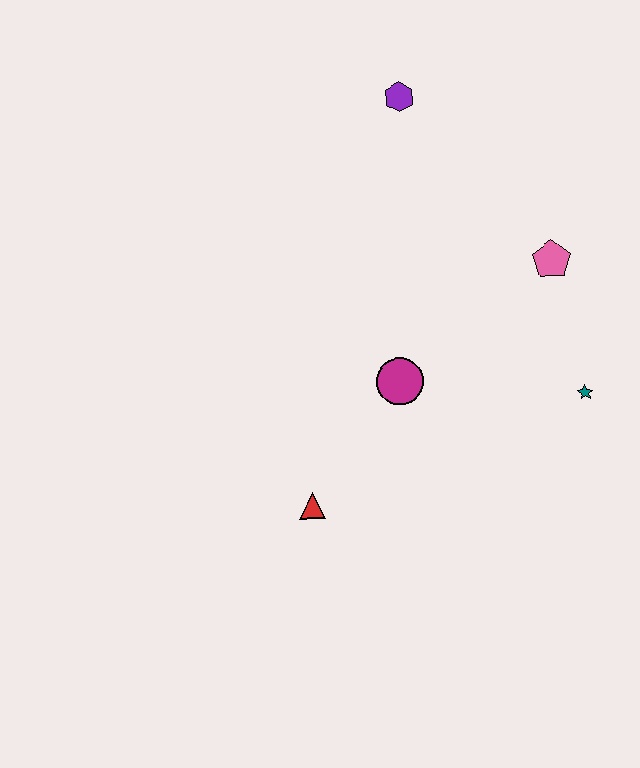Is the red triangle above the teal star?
No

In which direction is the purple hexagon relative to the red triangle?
The purple hexagon is above the red triangle.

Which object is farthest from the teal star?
The purple hexagon is farthest from the teal star.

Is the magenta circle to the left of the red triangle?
No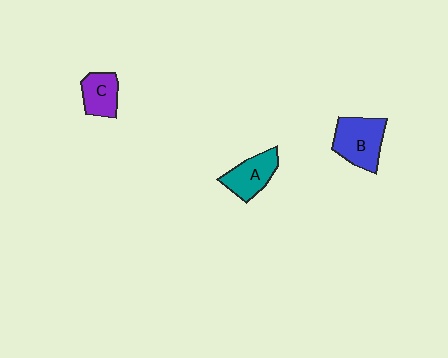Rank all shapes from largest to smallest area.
From largest to smallest: B (blue), A (teal), C (purple).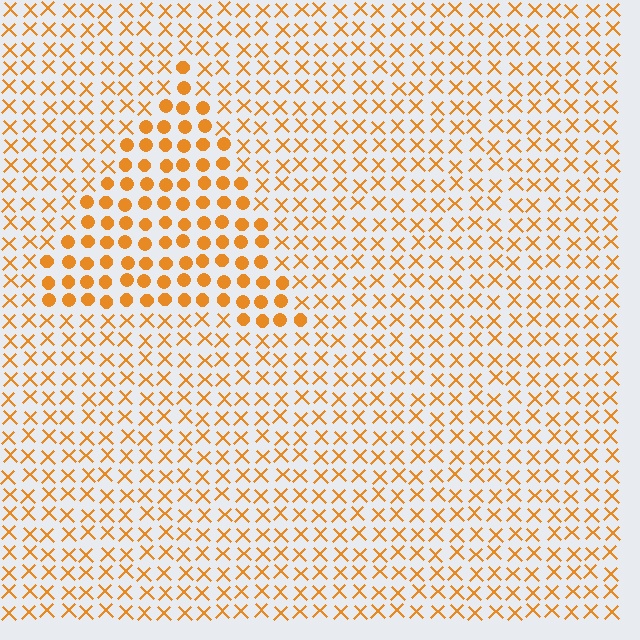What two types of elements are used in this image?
The image uses circles inside the triangle region and X marks outside it.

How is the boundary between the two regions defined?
The boundary is defined by a change in element shape: circles inside vs. X marks outside. All elements share the same color and spacing.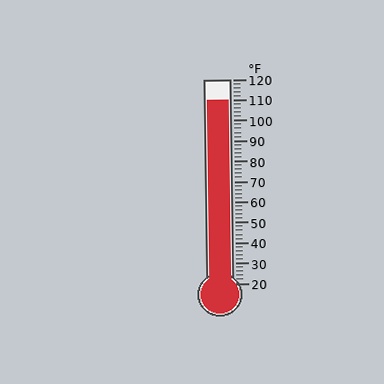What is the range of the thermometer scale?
The thermometer scale ranges from 20°F to 120°F.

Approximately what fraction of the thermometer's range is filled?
The thermometer is filled to approximately 90% of its range.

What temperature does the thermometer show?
The thermometer shows approximately 110°F.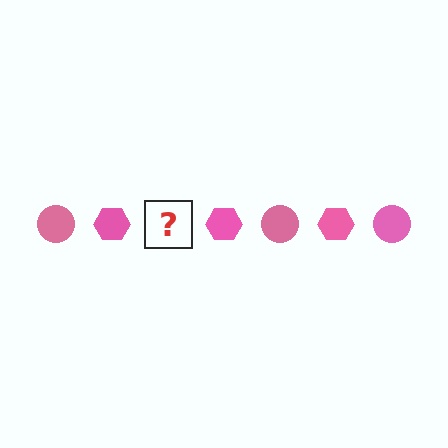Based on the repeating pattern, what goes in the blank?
The blank should be a pink circle.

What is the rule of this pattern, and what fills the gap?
The rule is that the pattern cycles through circle, hexagon shapes in pink. The gap should be filled with a pink circle.